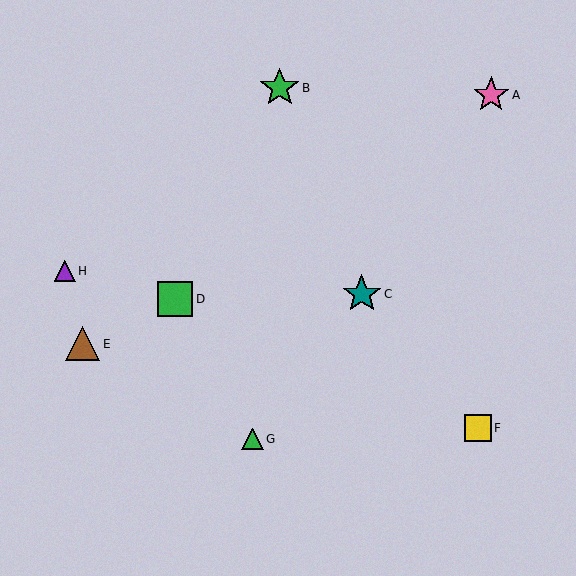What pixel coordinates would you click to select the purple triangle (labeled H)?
Click at (65, 271) to select the purple triangle H.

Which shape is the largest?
The green star (labeled B) is the largest.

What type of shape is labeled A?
Shape A is a pink star.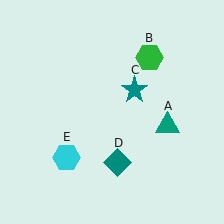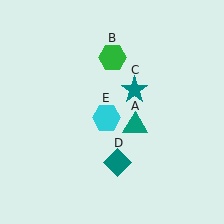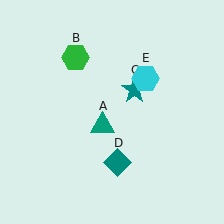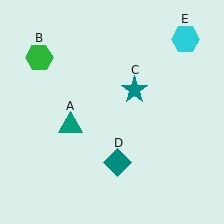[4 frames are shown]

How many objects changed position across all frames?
3 objects changed position: teal triangle (object A), green hexagon (object B), cyan hexagon (object E).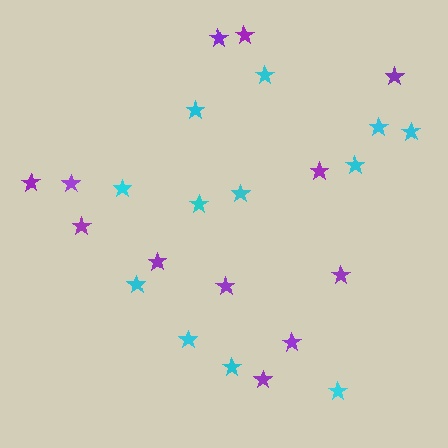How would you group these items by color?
There are 2 groups: one group of cyan stars (12) and one group of purple stars (12).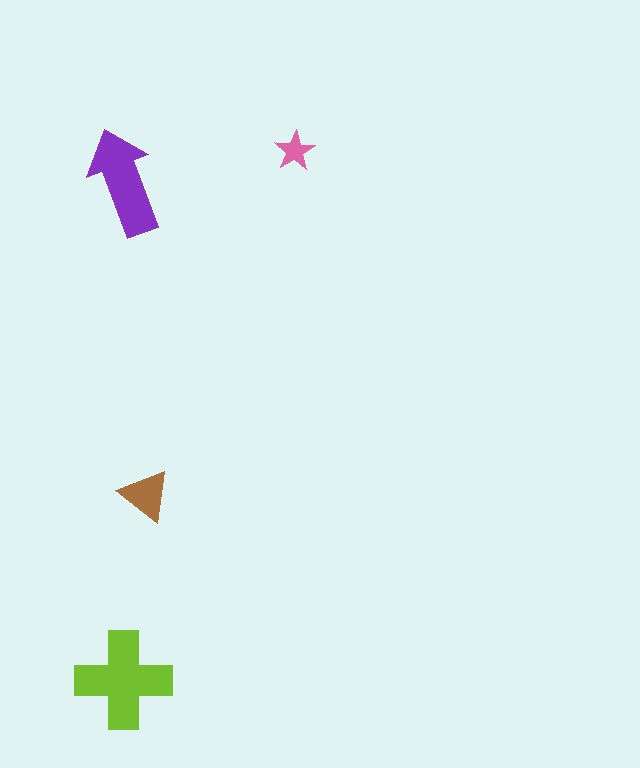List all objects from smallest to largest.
The pink star, the brown triangle, the purple arrow, the lime cross.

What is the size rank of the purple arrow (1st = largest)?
2nd.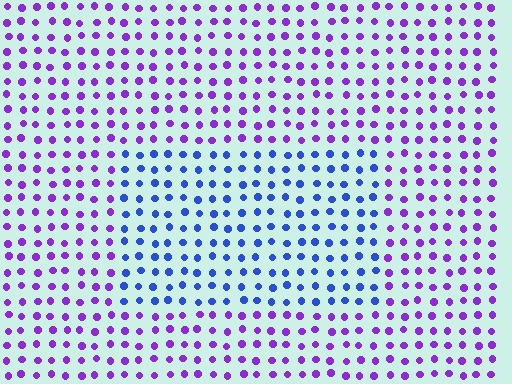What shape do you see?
I see a rectangle.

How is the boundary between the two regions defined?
The boundary is defined purely by a slight shift in hue (about 49 degrees). Spacing, size, and orientation are identical on both sides.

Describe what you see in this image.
The image is filled with small purple elements in a uniform arrangement. A rectangle-shaped region is visible where the elements are tinted to a slightly different hue, forming a subtle color boundary.